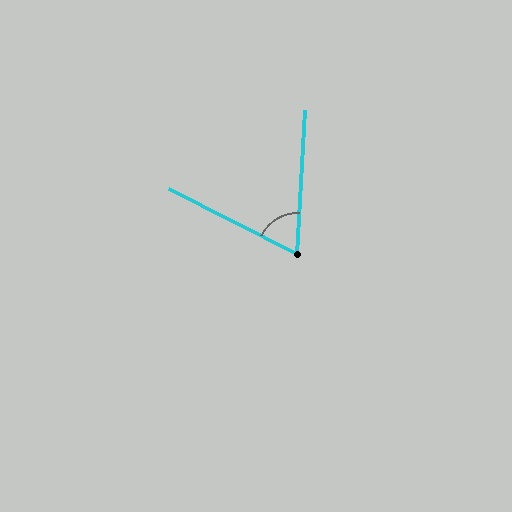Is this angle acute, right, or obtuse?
It is acute.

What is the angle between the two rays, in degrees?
Approximately 66 degrees.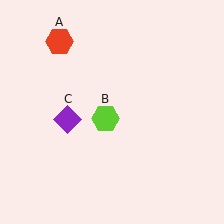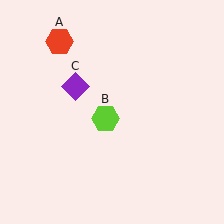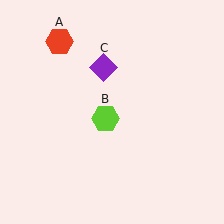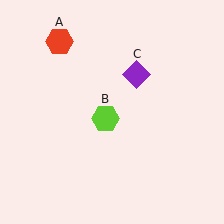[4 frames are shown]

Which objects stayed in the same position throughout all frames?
Red hexagon (object A) and lime hexagon (object B) remained stationary.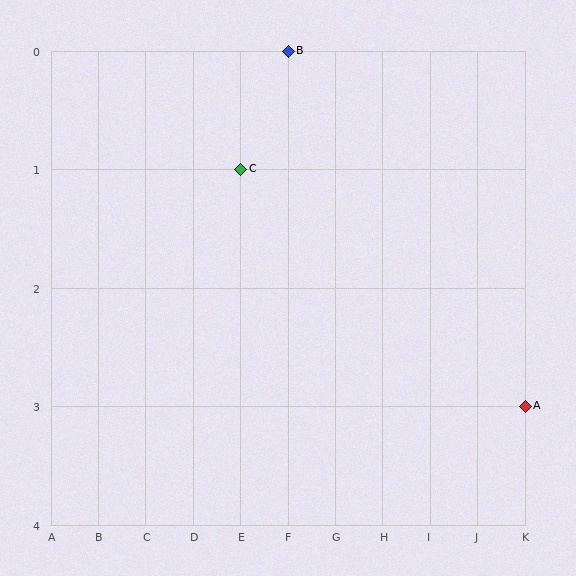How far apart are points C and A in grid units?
Points C and A are 6 columns and 2 rows apart (about 6.3 grid units diagonally).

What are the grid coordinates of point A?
Point A is at grid coordinates (K, 3).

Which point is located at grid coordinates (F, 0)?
Point B is at (F, 0).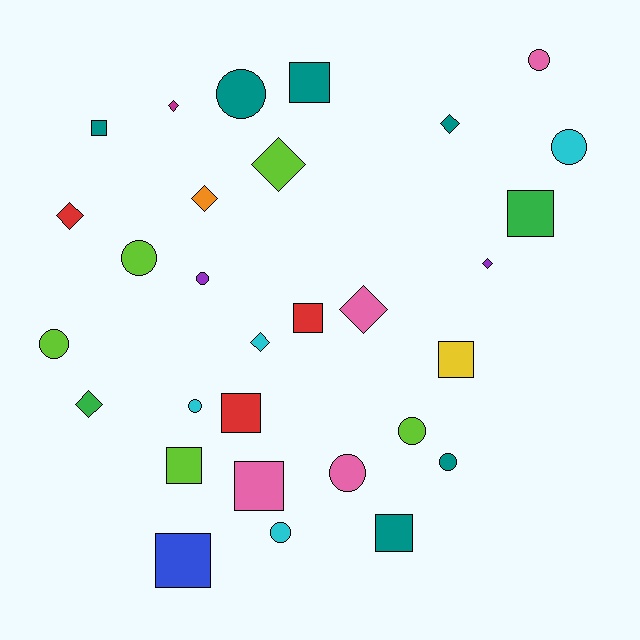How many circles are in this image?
There are 11 circles.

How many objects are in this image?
There are 30 objects.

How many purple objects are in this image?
There are 2 purple objects.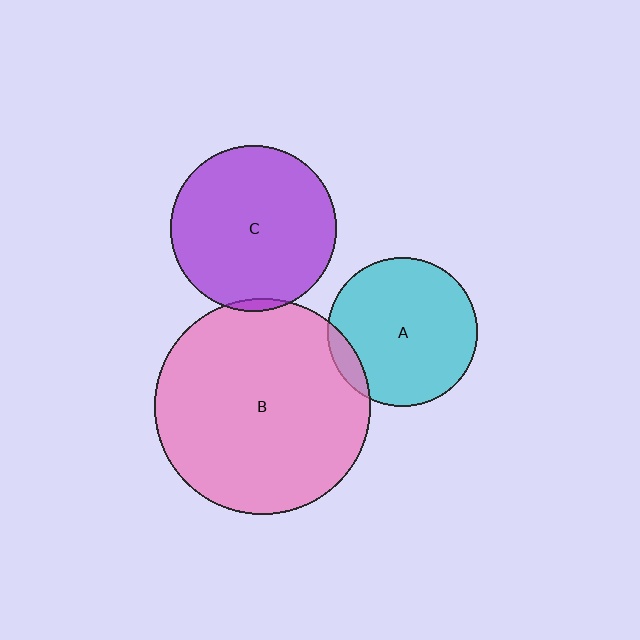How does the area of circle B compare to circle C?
Approximately 1.7 times.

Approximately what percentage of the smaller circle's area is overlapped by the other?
Approximately 5%.